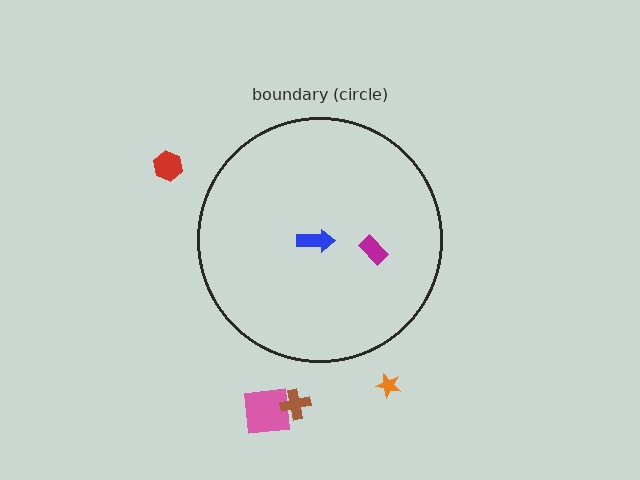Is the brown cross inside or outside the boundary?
Outside.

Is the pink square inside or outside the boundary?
Outside.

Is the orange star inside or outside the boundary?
Outside.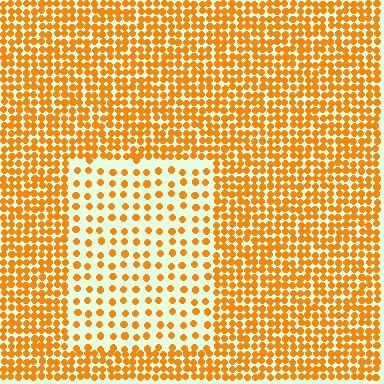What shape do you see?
I see a rectangle.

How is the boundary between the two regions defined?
The boundary is defined by a change in element density (approximately 2.4x ratio). All elements are the same color, size, and shape.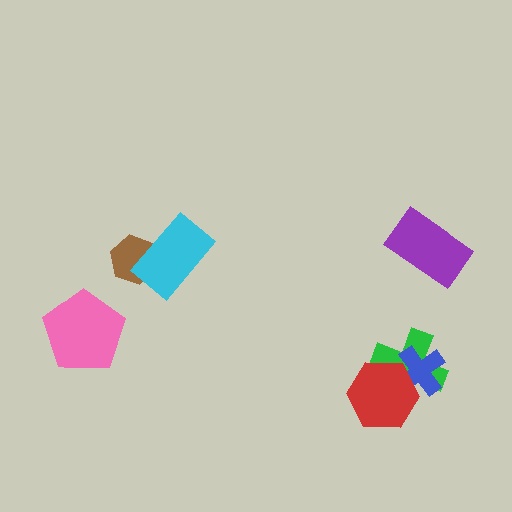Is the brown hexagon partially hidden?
Yes, it is partially covered by another shape.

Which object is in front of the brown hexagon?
The cyan rectangle is in front of the brown hexagon.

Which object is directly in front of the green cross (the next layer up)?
The blue cross is directly in front of the green cross.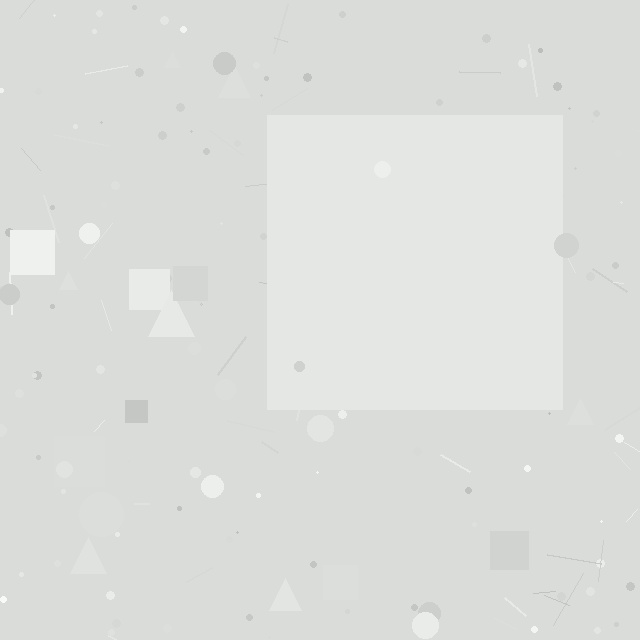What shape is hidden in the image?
A square is hidden in the image.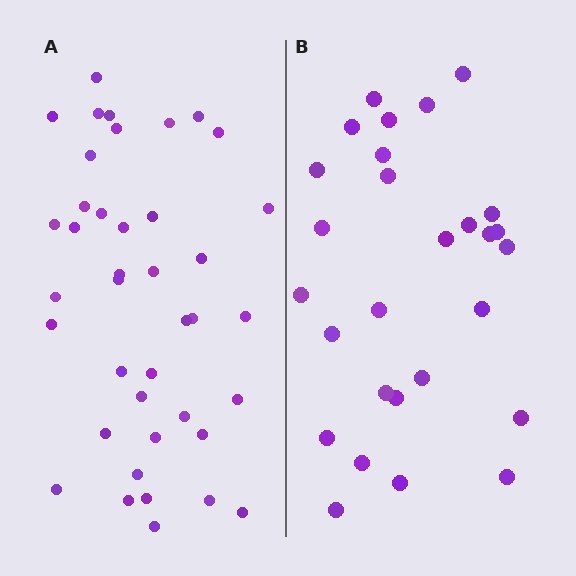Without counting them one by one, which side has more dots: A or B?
Region A (the left region) has more dots.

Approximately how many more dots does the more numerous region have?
Region A has roughly 12 or so more dots than region B.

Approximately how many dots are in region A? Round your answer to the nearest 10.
About 40 dots.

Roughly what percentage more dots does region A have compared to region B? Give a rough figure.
About 45% more.